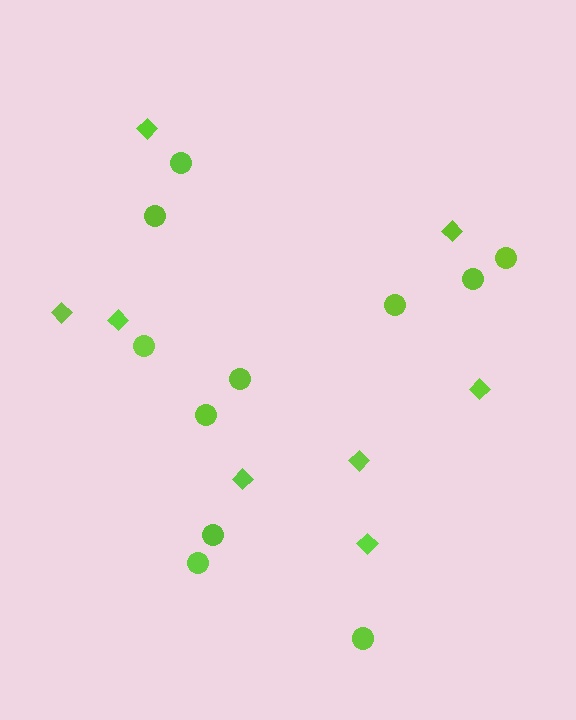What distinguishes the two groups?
There are 2 groups: one group of circles (11) and one group of diamonds (8).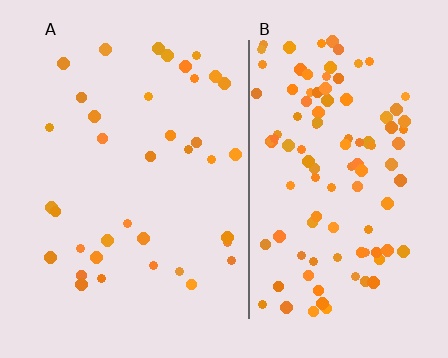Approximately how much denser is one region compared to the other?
Approximately 3.0× — region B over region A.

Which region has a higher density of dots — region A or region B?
B (the right).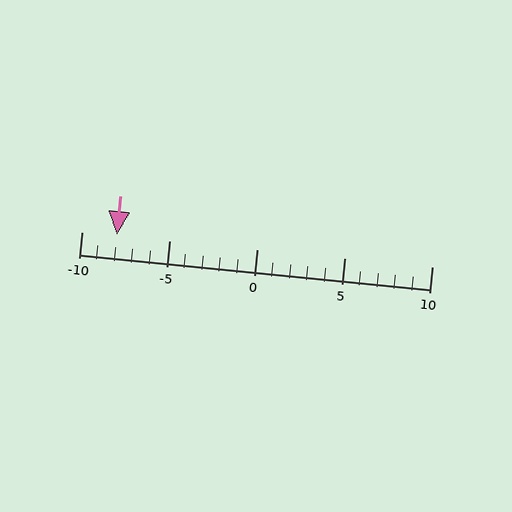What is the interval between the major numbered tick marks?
The major tick marks are spaced 5 units apart.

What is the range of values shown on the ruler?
The ruler shows values from -10 to 10.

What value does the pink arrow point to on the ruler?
The pink arrow points to approximately -8.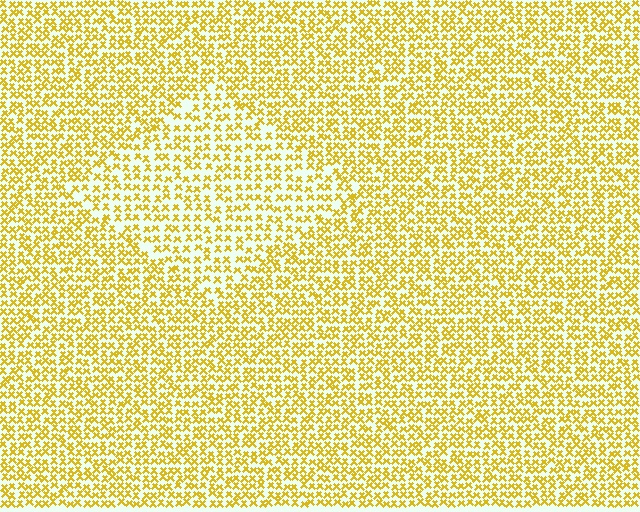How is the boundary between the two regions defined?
The boundary is defined by a change in element density (approximately 1.5x ratio). All elements are the same color, size, and shape.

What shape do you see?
I see a diamond.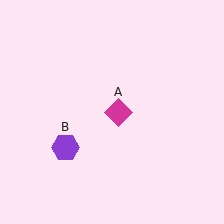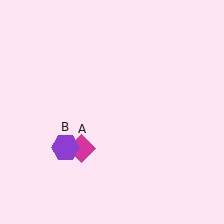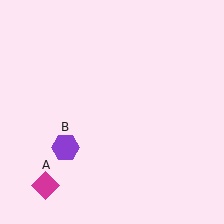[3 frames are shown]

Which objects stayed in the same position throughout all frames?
Purple hexagon (object B) remained stationary.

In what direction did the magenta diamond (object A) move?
The magenta diamond (object A) moved down and to the left.